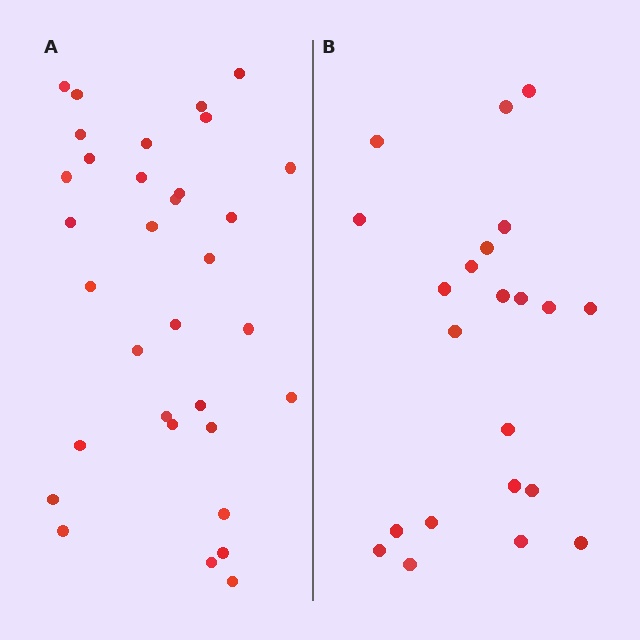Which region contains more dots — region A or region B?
Region A (the left region) has more dots.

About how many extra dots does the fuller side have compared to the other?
Region A has roughly 12 or so more dots than region B.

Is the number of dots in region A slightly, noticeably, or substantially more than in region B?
Region A has substantially more. The ratio is roughly 1.5 to 1.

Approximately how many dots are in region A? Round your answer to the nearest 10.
About 30 dots. (The exact count is 33, which rounds to 30.)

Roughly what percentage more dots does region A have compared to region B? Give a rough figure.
About 50% more.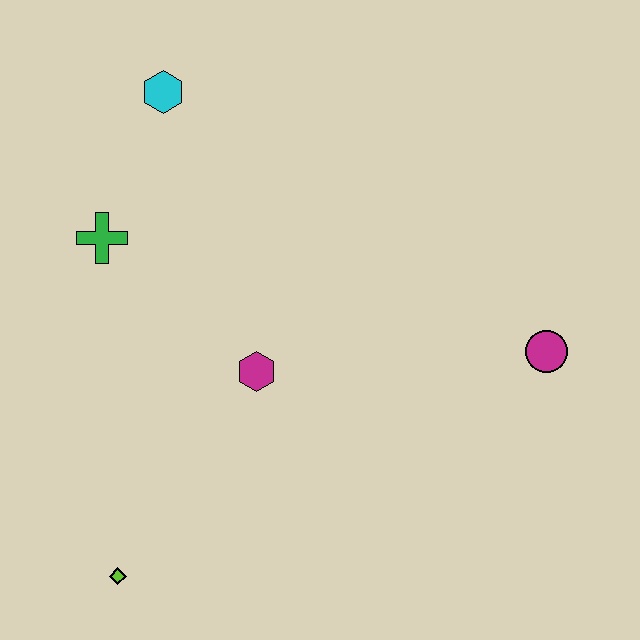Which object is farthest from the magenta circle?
The lime diamond is farthest from the magenta circle.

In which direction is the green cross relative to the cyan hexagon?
The green cross is below the cyan hexagon.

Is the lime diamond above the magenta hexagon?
No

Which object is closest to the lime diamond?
The magenta hexagon is closest to the lime diamond.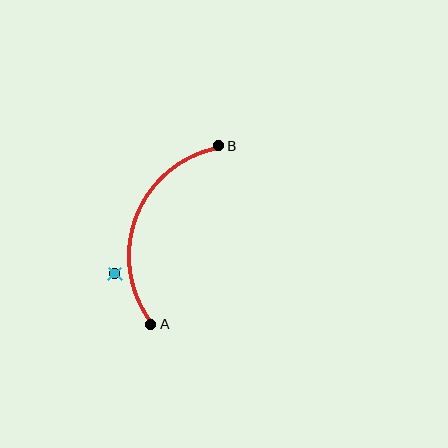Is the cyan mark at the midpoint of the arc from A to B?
No — the cyan mark does not lie on the arc at all. It sits slightly outside the curve.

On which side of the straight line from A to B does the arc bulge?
The arc bulges to the left of the straight line connecting A and B.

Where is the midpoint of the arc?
The arc midpoint is the point on the curve farthest from the straight line joining A and B. It sits to the left of that line.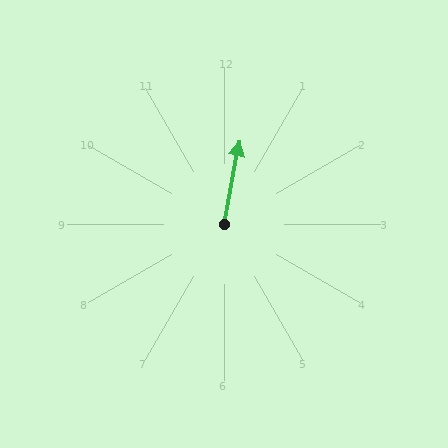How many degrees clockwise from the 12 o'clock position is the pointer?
Approximately 10 degrees.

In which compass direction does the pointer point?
North.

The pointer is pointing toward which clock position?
Roughly 12 o'clock.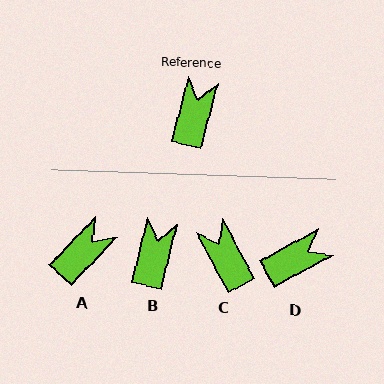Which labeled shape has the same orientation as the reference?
B.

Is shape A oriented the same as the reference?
No, it is off by about 29 degrees.